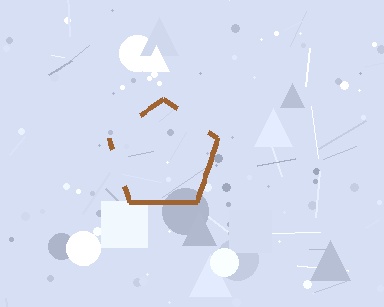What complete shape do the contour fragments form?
The contour fragments form a pentagon.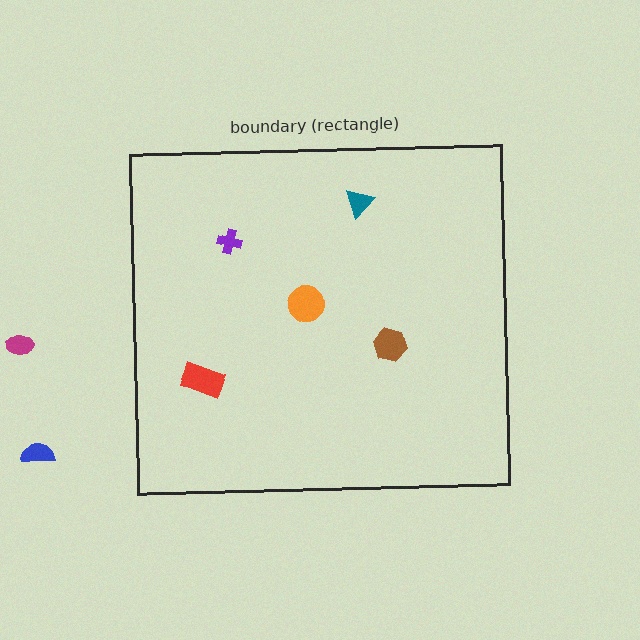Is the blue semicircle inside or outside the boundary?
Outside.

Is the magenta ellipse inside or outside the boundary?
Outside.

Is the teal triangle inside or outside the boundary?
Inside.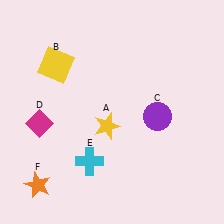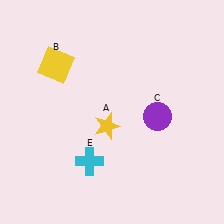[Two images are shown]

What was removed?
The magenta diamond (D), the orange star (F) were removed in Image 2.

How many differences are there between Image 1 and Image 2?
There are 2 differences between the two images.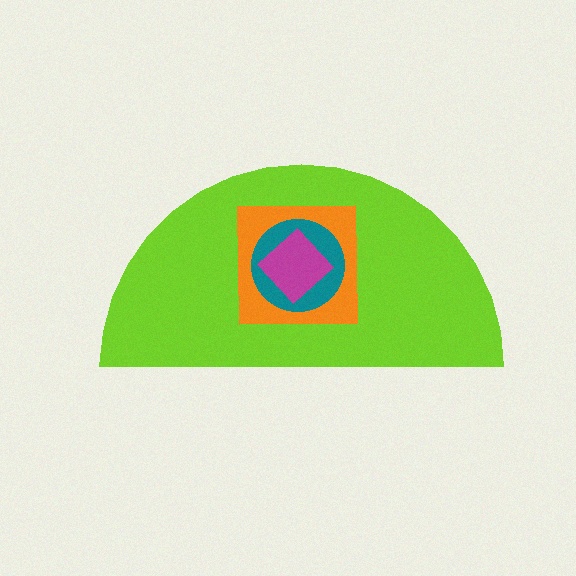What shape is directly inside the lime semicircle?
The orange square.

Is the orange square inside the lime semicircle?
Yes.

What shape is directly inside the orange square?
The teal circle.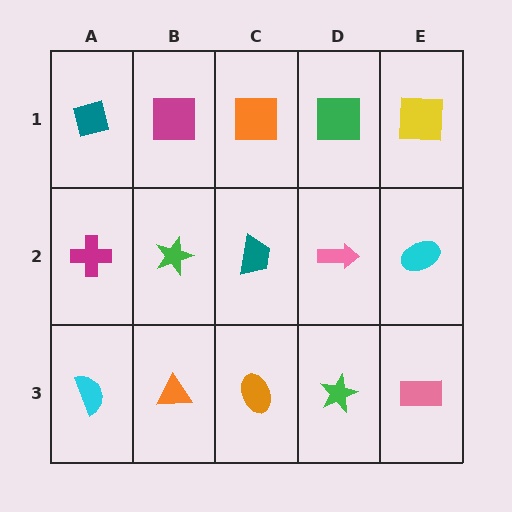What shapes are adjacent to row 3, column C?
A teal trapezoid (row 2, column C), an orange triangle (row 3, column B), a green star (row 3, column D).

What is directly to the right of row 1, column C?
A green square.